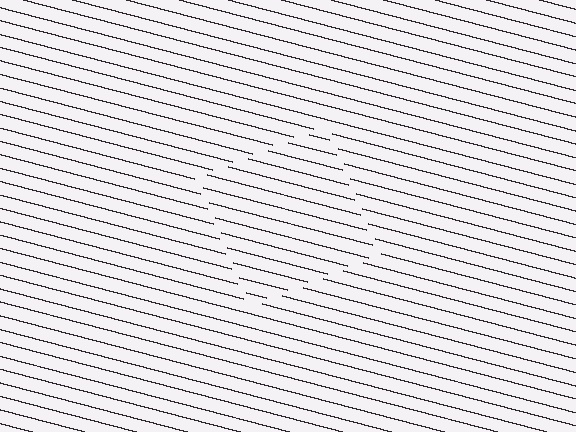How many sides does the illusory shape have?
4 sides — the line-ends trace a square.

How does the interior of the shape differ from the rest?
The interior of the shape contains the same grating, shifted by half a period — the contour is defined by the phase discontinuity where line-ends from the inner and outer gratings abut.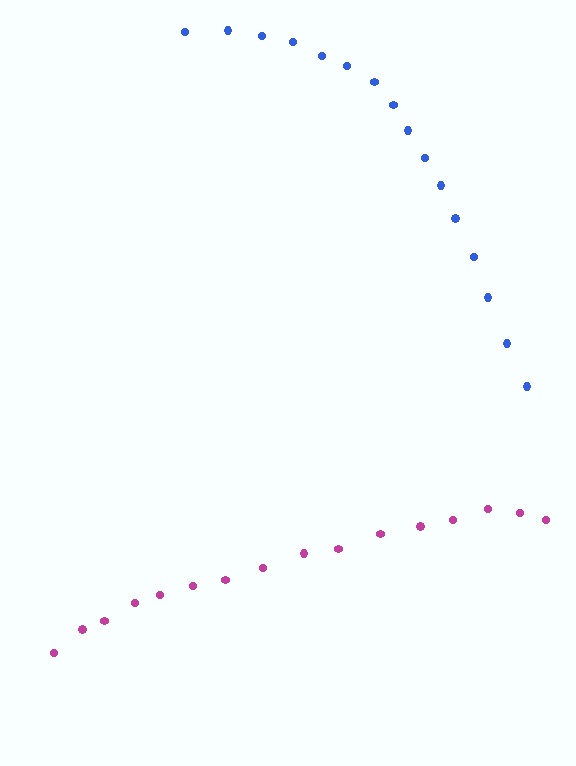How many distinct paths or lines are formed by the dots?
There are 2 distinct paths.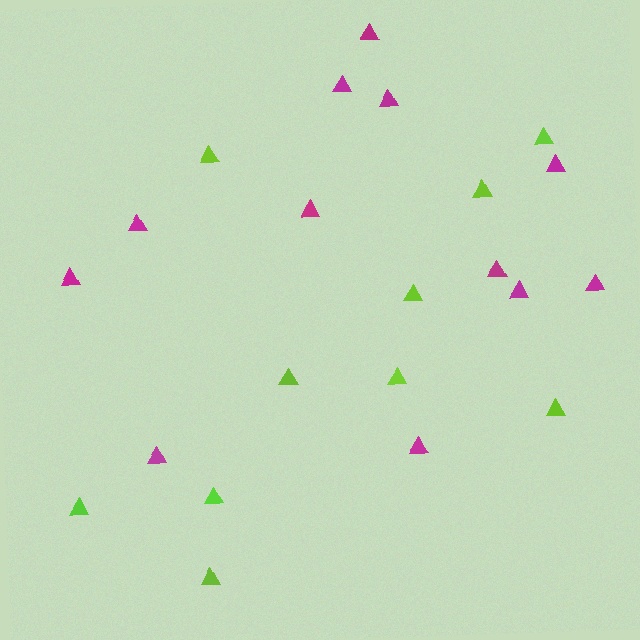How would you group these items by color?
There are 2 groups: one group of magenta triangles (12) and one group of lime triangles (10).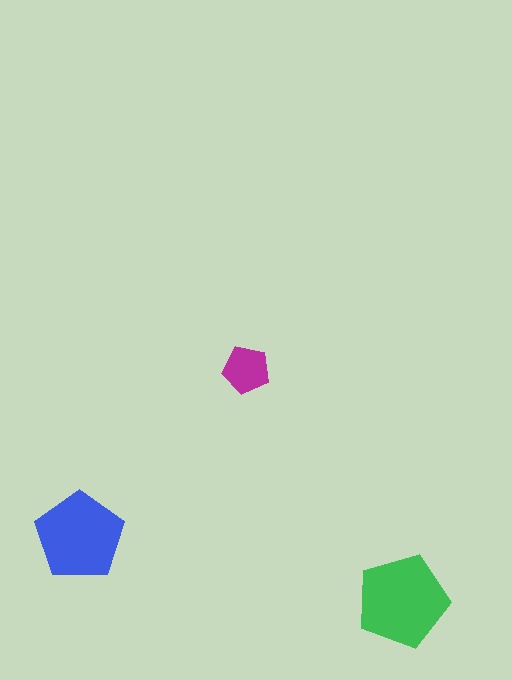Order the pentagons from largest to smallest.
the green one, the blue one, the magenta one.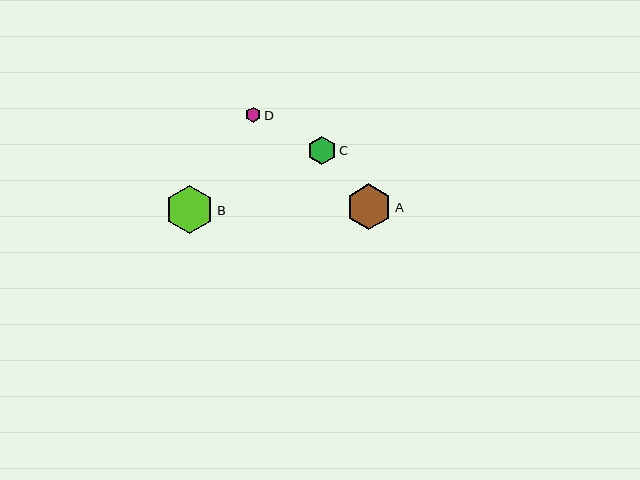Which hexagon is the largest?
Hexagon B is the largest with a size of approximately 48 pixels.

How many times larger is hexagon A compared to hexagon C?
Hexagon A is approximately 1.6 times the size of hexagon C.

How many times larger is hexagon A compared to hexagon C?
Hexagon A is approximately 1.6 times the size of hexagon C.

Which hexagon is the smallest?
Hexagon D is the smallest with a size of approximately 15 pixels.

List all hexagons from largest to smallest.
From largest to smallest: B, A, C, D.